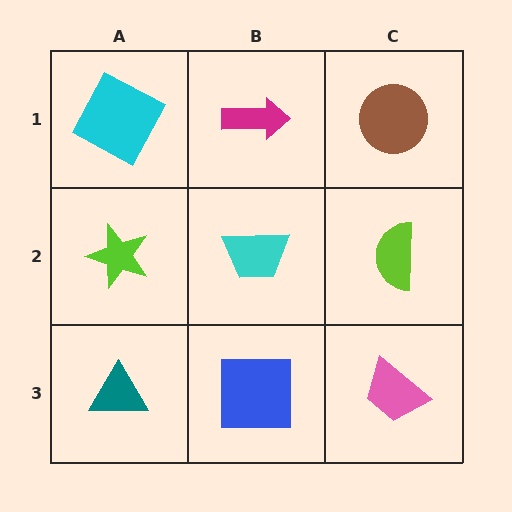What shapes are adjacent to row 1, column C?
A lime semicircle (row 2, column C), a magenta arrow (row 1, column B).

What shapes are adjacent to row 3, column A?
A lime star (row 2, column A), a blue square (row 3, column B).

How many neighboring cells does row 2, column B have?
4.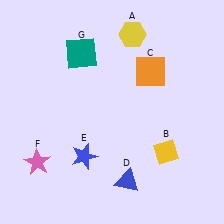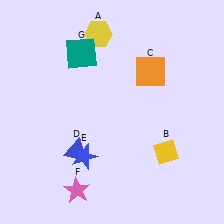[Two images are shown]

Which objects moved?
The objects that moved are: the yellow hexagon (A), the blue triangle (D), the pink star (F).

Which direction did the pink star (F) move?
The pink star (F) moved right.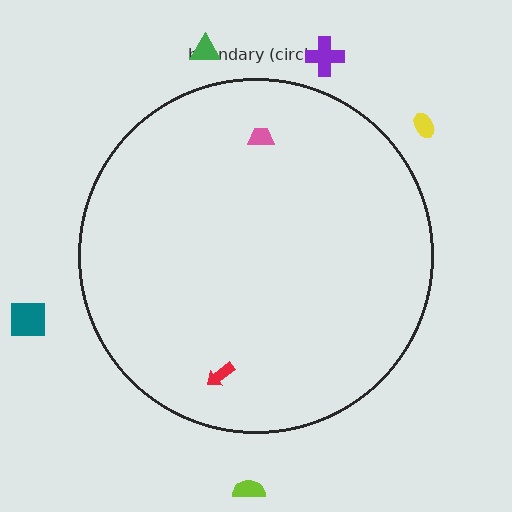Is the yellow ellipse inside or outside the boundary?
Outside.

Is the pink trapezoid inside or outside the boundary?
Inside.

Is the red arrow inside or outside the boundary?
Inside.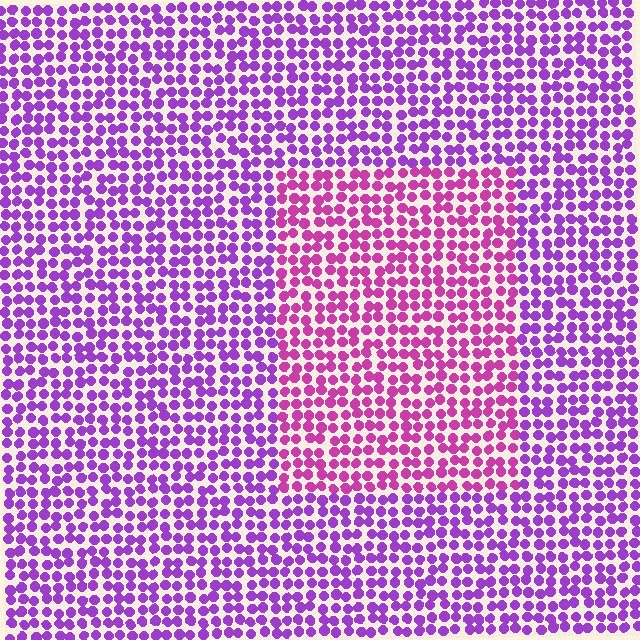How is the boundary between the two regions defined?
The boundary is defined purely by a slight shift in hue (about 33 degrees). Spacing, size, and orientation are identical on both sides.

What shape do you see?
I see a rectangle.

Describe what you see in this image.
The image is filled with small purple elements in a uniform arrangement. A rectangle-shaped region is visible where the elements are tinted to a slightly different hue, forming a subtle color boundary.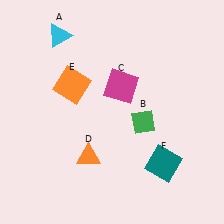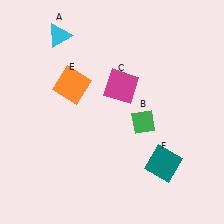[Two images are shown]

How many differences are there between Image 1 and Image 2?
There is 1 difference between the two images.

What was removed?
The orange triangle (D) was removed in Image 2.